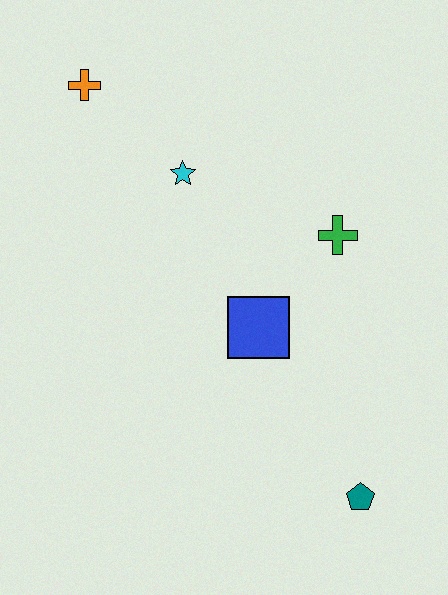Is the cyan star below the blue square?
No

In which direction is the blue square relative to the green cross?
The blue square is below the green cross.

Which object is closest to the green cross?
The blue square is closest to the green cross.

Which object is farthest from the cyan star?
The teal pentagon is farthest from the cyan star.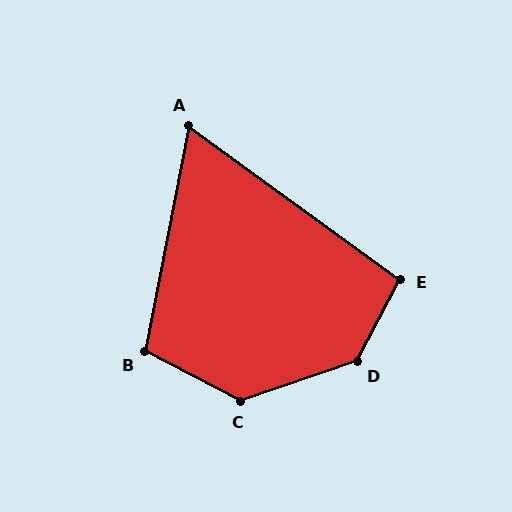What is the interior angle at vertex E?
Approximately 98 degrees (obtuse).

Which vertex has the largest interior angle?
D, at approximately 137 degrees.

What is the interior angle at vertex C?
Approximately 133 degrees (obtuse).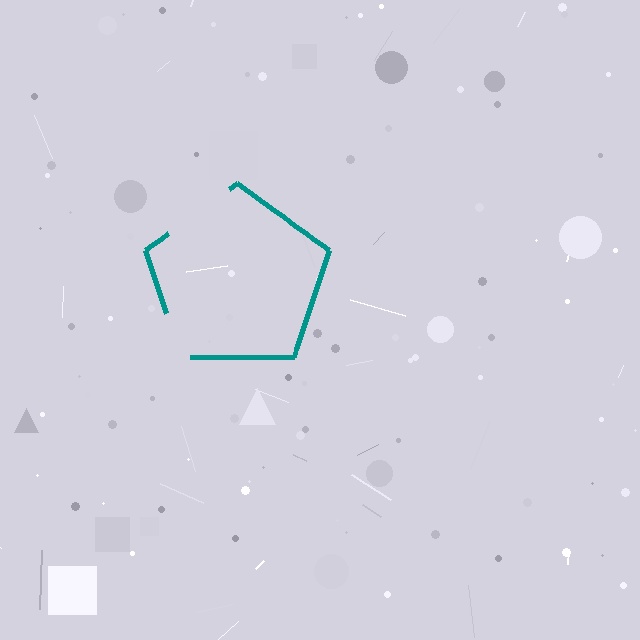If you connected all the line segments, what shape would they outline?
They would outline a pentagon.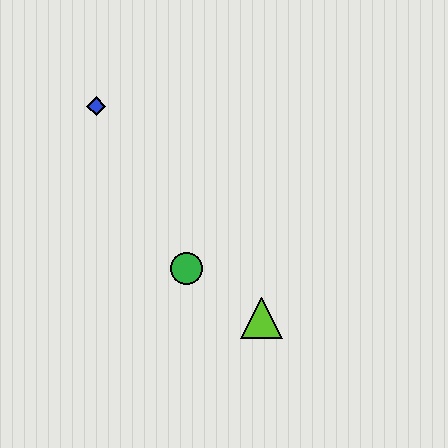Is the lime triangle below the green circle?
Yes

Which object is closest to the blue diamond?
The green circle is closest to the blue diamond.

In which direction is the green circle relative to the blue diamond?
The green circle is below the blue diamond.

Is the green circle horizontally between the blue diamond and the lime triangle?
Yes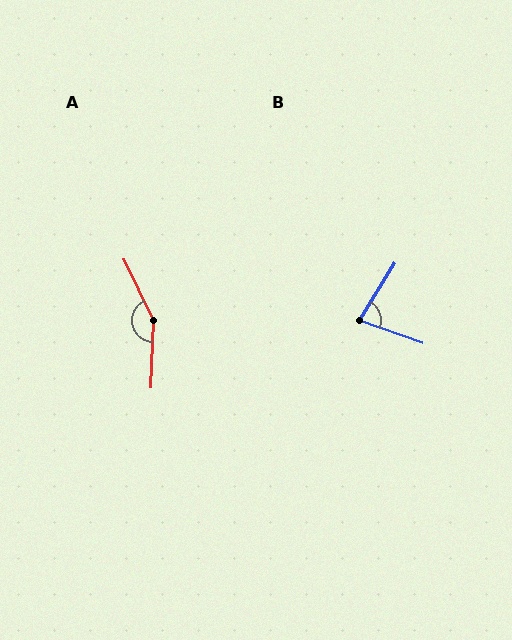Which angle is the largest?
A, at approximately 152 degrees.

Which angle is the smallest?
B, at approximately 78 degrees.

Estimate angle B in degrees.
Approximately 78 degrees.